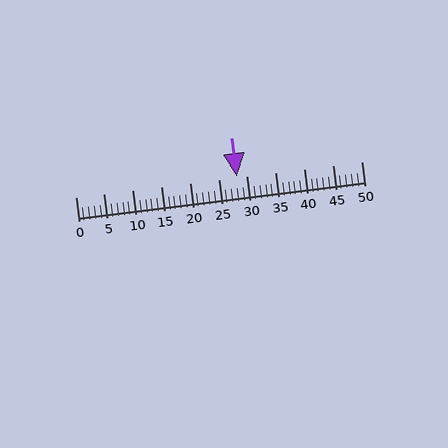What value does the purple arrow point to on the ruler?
The purple arrow points to approximately 28.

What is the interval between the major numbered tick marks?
The major tick marks are spaced 5 units apart.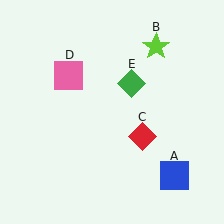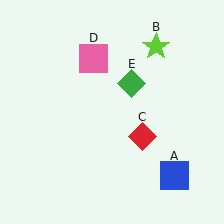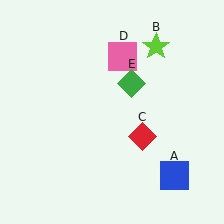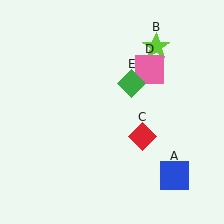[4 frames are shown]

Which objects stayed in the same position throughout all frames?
Blue square (object A) and lime star (object B) and red diamond (object C) and green diamond (object E) remained stationary.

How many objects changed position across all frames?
1 object changed position: pink square (object D).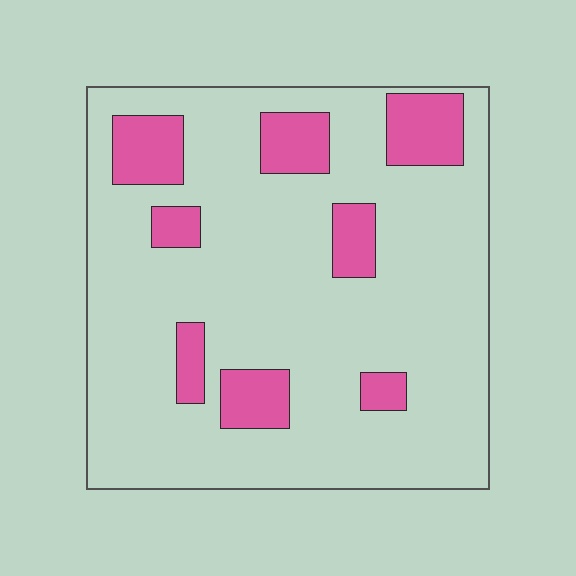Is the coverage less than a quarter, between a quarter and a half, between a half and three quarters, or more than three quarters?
Less than a quarter.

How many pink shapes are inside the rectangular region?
8.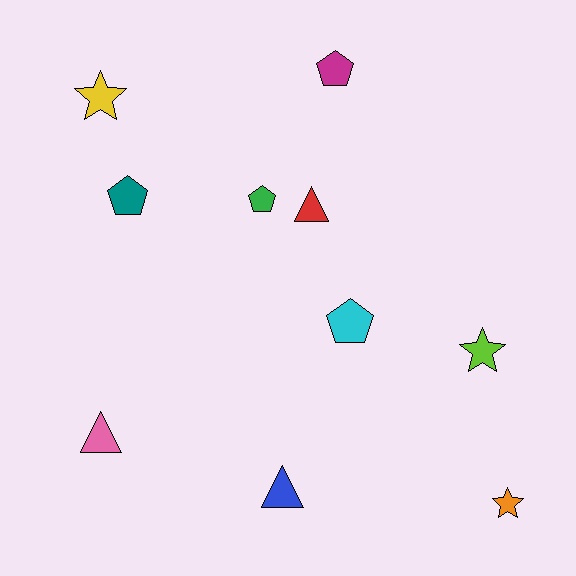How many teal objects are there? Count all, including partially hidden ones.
There is 1 teal object.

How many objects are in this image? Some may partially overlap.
There are 10 objects.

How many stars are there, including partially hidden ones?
There are 3 stars.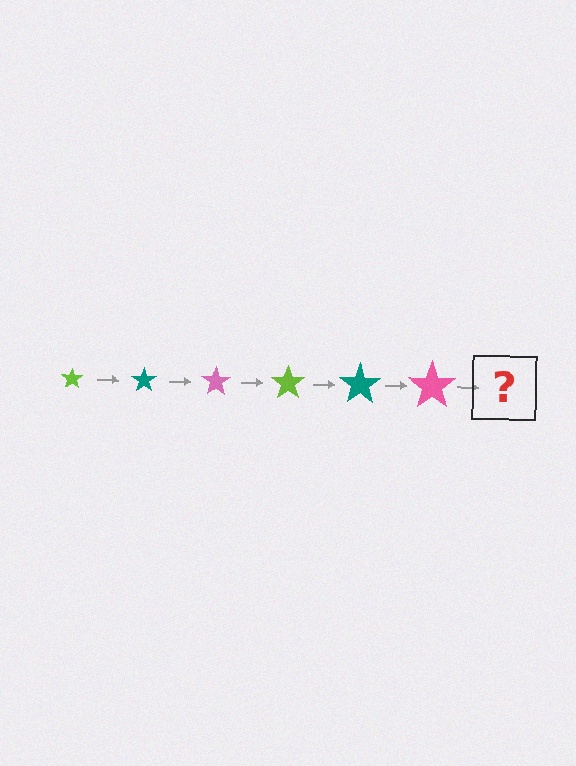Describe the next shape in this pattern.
It should be a lime star, larger than the previous one.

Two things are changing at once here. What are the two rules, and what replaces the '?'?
The two rules are that the star grows larger each step and the color cycles through lime, teal, and pink. The '?' should be a lime star, larger than the previous one.